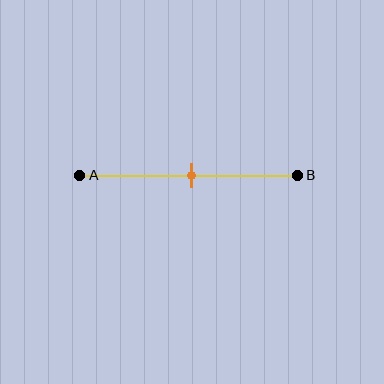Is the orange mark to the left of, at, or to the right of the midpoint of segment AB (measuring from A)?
The orange mark is approximately at the midpoint of segment AB.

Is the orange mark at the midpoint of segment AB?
Yes, the mark is approximately at the midpoint.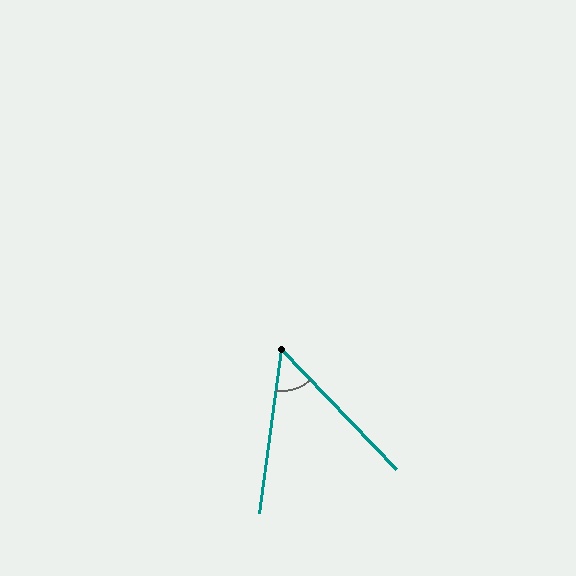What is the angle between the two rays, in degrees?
Approximately 51 degrees.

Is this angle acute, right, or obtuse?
It is acute.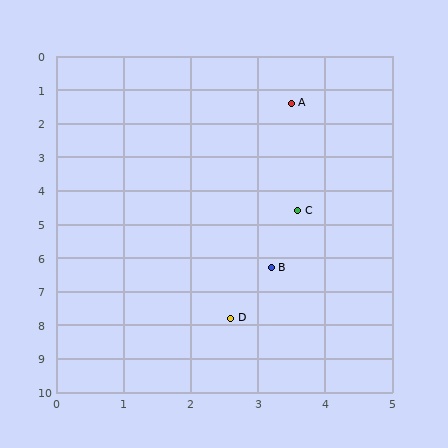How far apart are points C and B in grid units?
Points C and B are about 1.7 grid units apart.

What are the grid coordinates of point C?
Point C is at approximately (3.6, 4.6).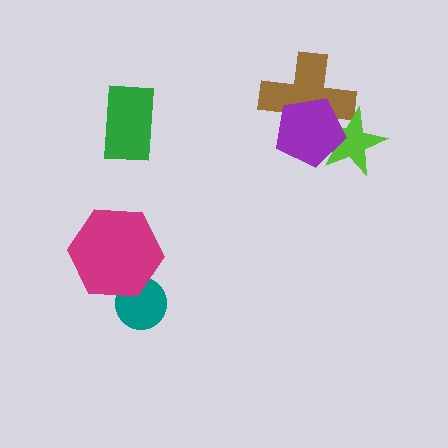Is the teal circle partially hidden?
Yes, it is partially covered by another shape.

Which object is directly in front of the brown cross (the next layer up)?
The lime star is directly in front of the brown cross.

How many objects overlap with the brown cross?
2 objects overlap with the brown cross.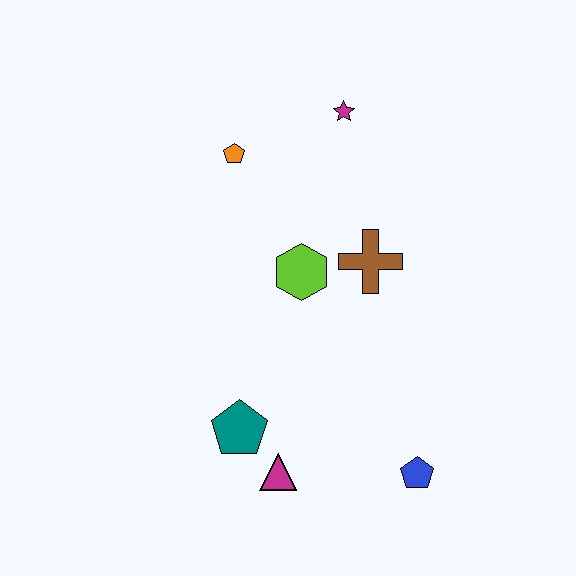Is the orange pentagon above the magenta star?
No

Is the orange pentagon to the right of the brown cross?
No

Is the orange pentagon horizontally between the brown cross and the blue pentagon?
No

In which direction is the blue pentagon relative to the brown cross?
The blue pentagon is below the brown cross.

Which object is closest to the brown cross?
The lime hexagon is closest to the brown cross.